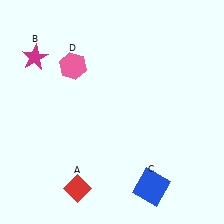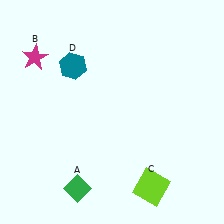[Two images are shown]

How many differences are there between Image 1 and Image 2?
There are 3 differences between the two images.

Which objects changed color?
A changed from red to green. C changed from blue to lime. D changed from pink to teal.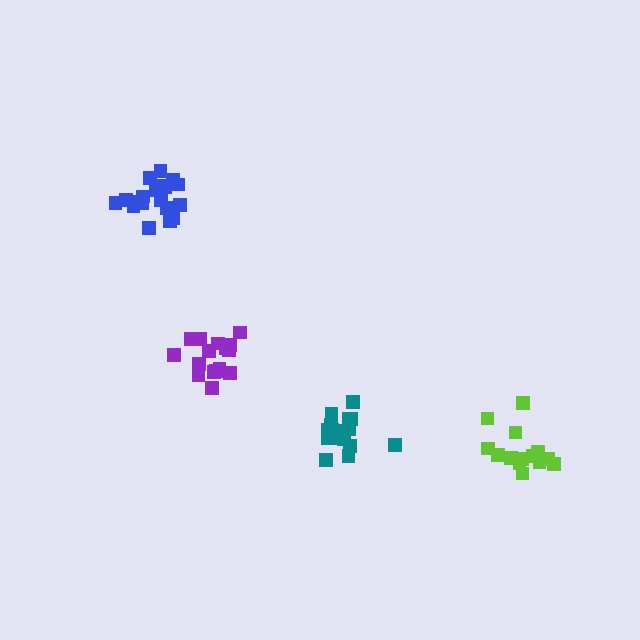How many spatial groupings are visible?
There are 4 spatial groupings.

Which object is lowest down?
The lime cluster is bottommost.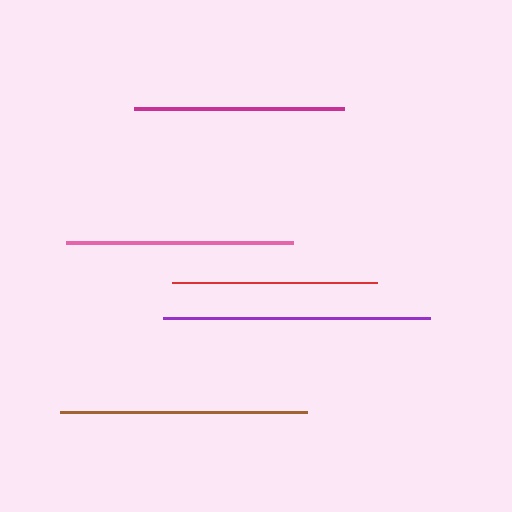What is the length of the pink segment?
The pink segment is approximately 228 pixels long.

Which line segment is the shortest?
The red line is the shortest at approximately 204 pixels.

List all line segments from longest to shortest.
From longest to shortest: purple, brown, pink, magenta, red.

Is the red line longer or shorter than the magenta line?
The magenta line is longer than the red line.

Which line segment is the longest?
The purple line is the longest at approximately 267 pixels.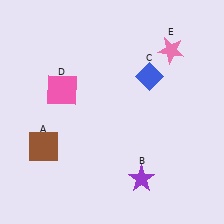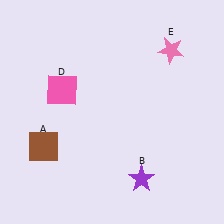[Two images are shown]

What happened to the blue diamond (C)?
The blue diamond (C) was removed in Image 2. It was in the top-right area of Image 1.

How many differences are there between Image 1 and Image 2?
There is 1 difference between the two images.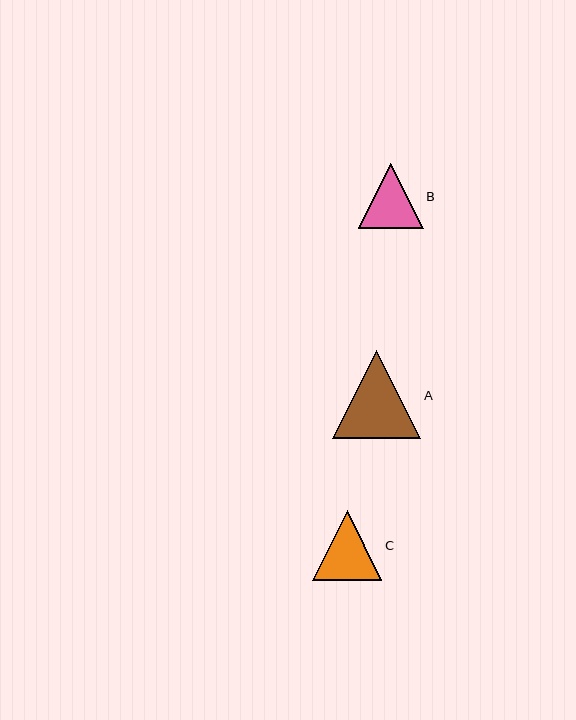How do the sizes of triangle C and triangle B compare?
Triangle C and triangle B are approximately the same size.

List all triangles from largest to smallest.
From largest to smallest: A, C, B.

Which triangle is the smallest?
Triangle B is the smallest with a size of approximately 65 pixels.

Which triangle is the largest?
Triangle A is the largest with a size of approximately 88 pixels.